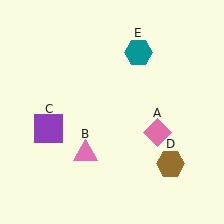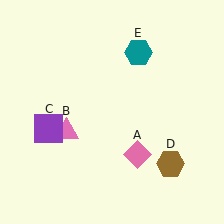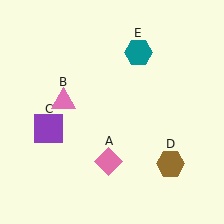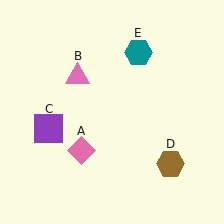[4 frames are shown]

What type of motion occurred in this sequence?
The pink diamond (object A), pink triangle (object B) rotated clockwise around the center of the scene.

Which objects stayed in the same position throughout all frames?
Purple square (object C) and brown hexagon (object D) and teal hexagon (object E) remained stationary.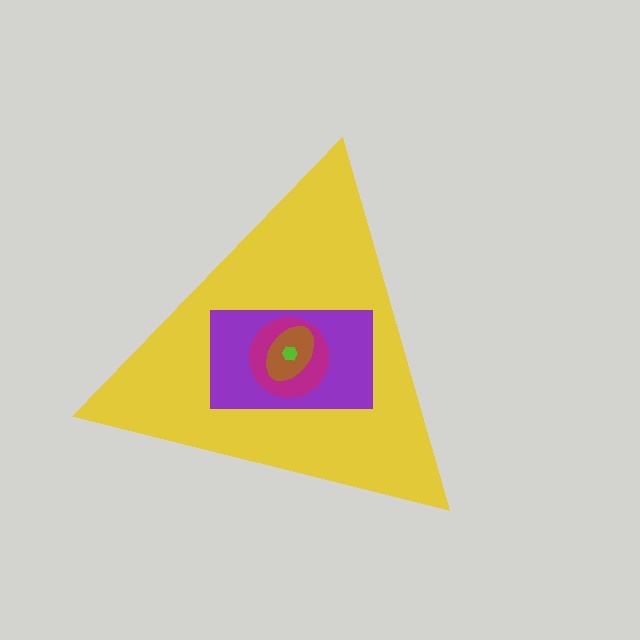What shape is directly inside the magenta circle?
The brown ellipse.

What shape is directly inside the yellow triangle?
The purple rectangle.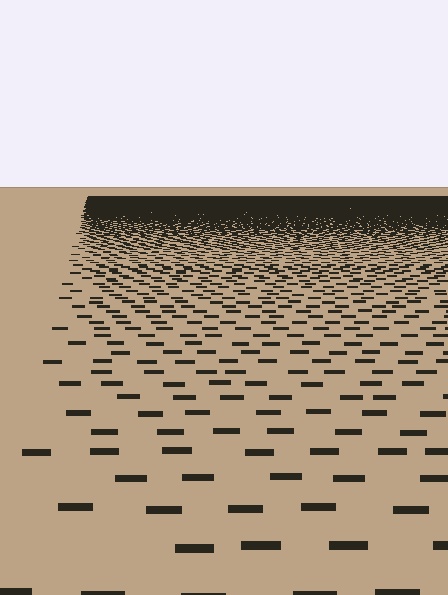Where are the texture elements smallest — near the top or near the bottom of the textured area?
Near the top.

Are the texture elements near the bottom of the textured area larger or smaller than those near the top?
Larger. Near the bottom, elements are closer to the viewer and appear at a bigger on-screen size.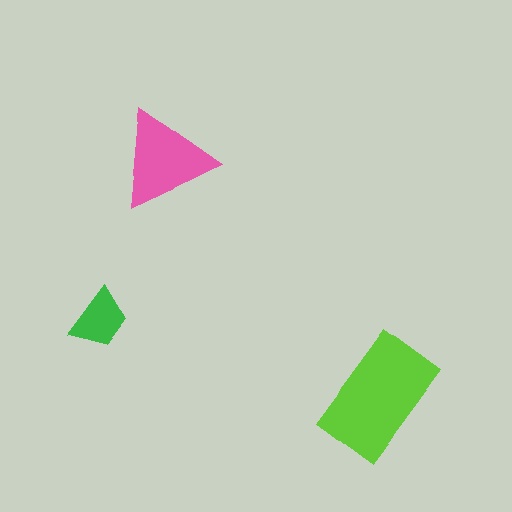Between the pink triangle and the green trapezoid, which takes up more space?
The pink triangle.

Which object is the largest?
The lime rectangle.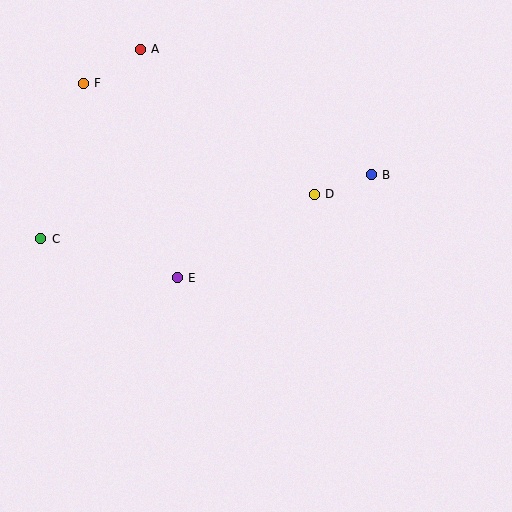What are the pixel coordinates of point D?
Point D is at (314, 194).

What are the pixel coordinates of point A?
Point A is at (140, 49).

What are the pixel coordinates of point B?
Point B is at (371, 175).